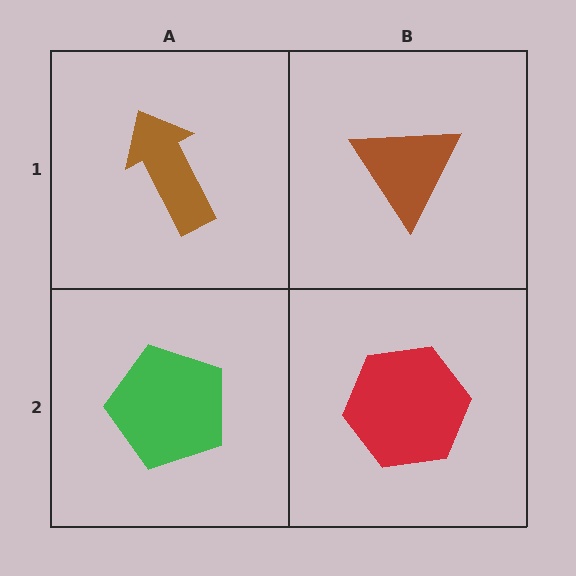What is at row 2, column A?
A green pentagon.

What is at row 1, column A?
A brown arrow.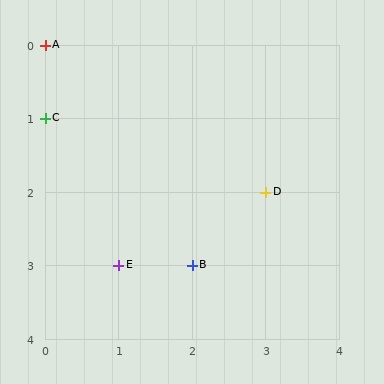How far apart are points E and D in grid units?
Points E and D are 2 columns and 1 row apart (about 2.2 grid units diagonally).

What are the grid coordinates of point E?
Point E is at grid coordinates (1, 3).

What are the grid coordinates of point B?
Point B is at grid coordinates (2, 3).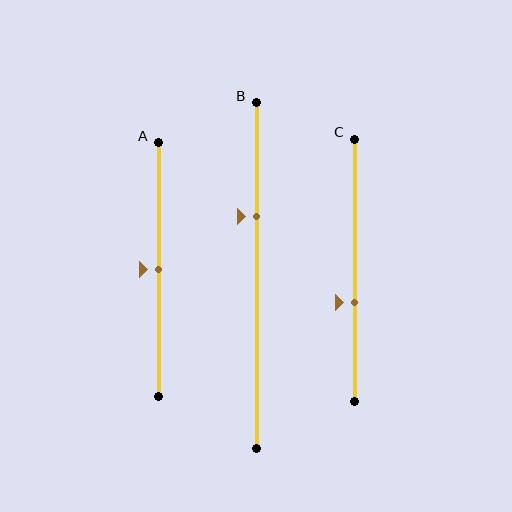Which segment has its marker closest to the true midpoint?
Segment A has its marker closest to the true midpoint.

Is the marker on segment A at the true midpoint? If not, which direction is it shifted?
Yes, the marker on segment A is at the true midpoint.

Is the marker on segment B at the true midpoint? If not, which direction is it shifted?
No, the marker on segment B is shifted upward by about 17% of the segment length.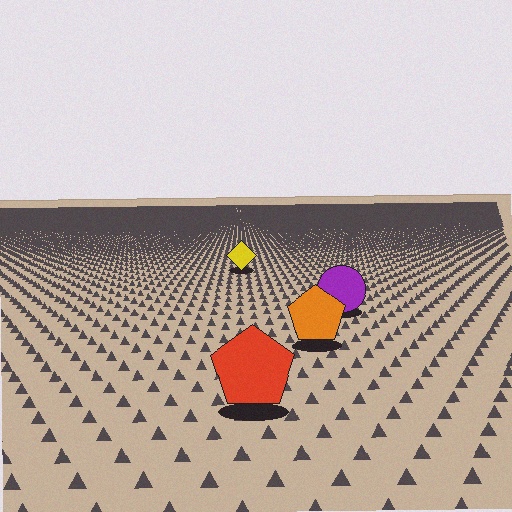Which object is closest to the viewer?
The red pentagon is closest. The texture marks near it are larger and more spread out.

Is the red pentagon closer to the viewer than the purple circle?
Yes. The red pentagon is closer — you can tell from the texture gradient: the ground texture is coarser near it.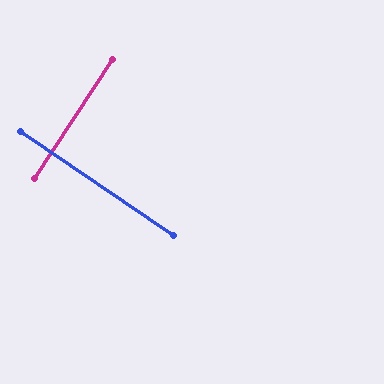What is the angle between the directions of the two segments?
Approximately 89 degrees.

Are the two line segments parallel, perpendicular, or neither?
Perpendicular — they meet at approximately 89°.